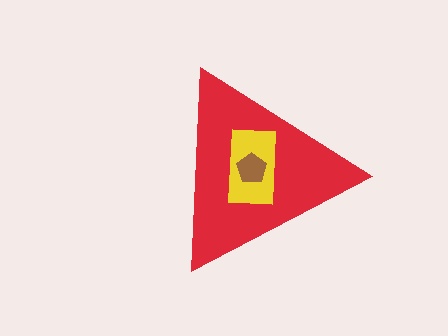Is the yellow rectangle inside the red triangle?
Yes.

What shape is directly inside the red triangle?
The yellow rectangle.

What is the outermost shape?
The red triangle.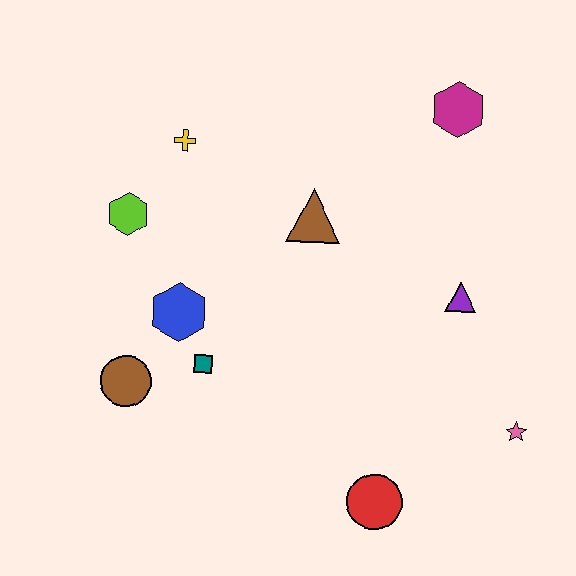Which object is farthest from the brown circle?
The magenta hexagon is farthest from the brown circle.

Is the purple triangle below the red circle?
No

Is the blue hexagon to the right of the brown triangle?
No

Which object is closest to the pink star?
The purple triangle is closest to the pink star.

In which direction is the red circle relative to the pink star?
The red circle is to the left of the pink star.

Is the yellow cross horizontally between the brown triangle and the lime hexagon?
Yes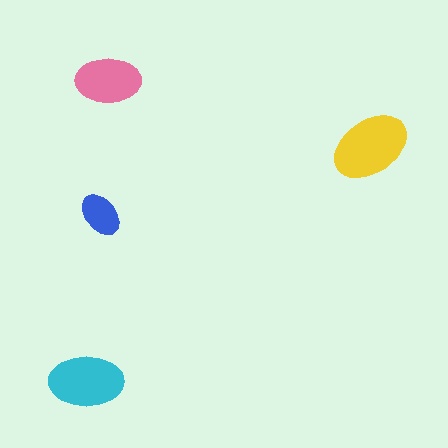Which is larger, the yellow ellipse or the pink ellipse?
The yellow one.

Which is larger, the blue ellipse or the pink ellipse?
The pink one.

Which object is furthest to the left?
The cyan ellipse is leftmost.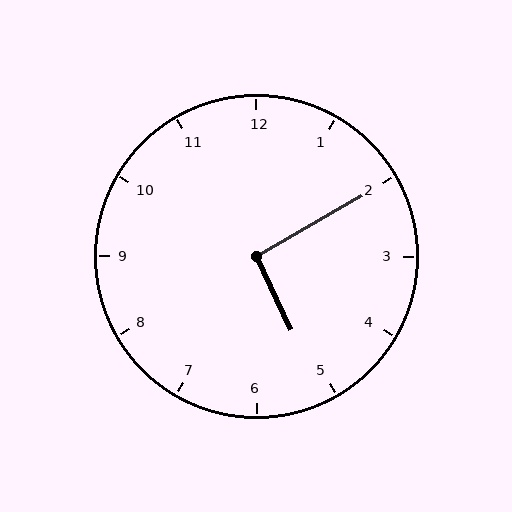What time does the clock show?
5:10.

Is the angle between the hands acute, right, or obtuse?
It is right.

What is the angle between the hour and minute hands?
Approximately 95 degrees.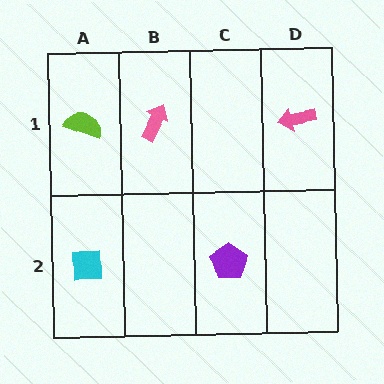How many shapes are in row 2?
2 shapes.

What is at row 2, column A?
A cyan square.